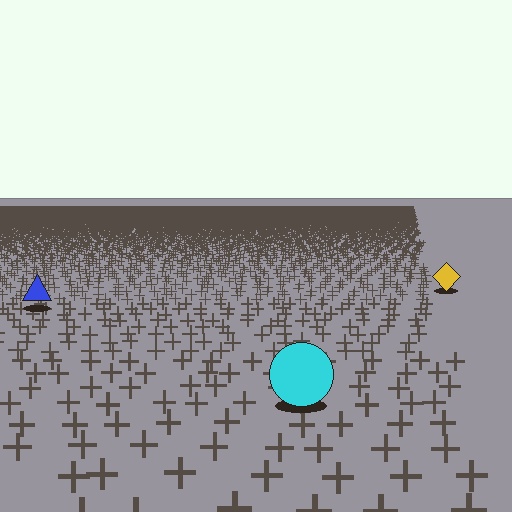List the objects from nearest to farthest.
From nearest to farthest: the cyan circle, the blue triangle, the yellow diamond.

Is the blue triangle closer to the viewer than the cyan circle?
No. The cyan circle is closer — you can tell from the texture gradient: the ground texture is coarser near it.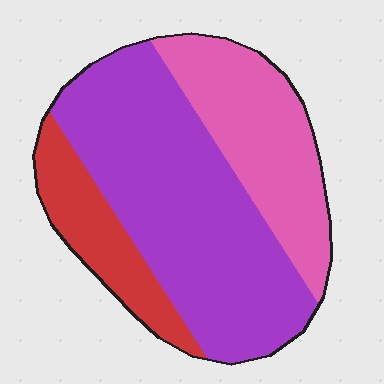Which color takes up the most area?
Purple, at roughly 55%.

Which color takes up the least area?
Red, at roughly 15%.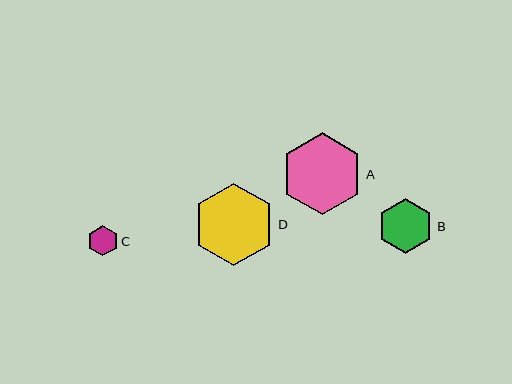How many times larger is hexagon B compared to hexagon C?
Hexagon B is approximately 1.8 times the size of hexagon C.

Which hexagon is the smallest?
Hexagon C is the smallest with a size of approximately 30 pixels.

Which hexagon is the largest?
Hexagon D is the largest with a size of approximately 83 pixels.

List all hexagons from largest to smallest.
From largest to smallest: D, A, B, C.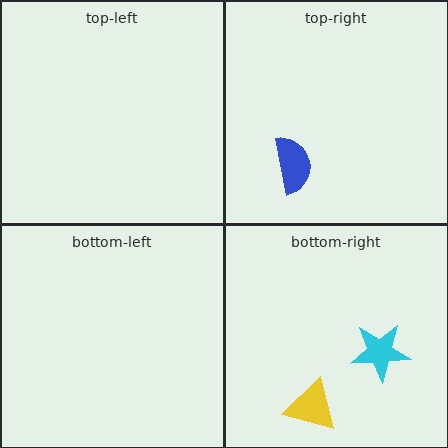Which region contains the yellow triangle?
The bottom-right region.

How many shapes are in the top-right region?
1.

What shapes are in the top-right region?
The blue semicircle.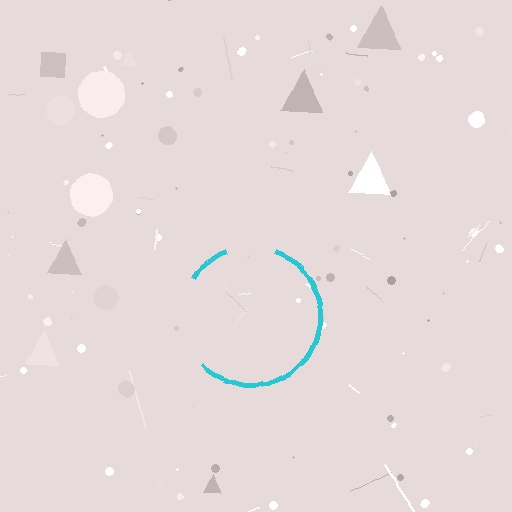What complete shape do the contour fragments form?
The contour fragments form a circle.